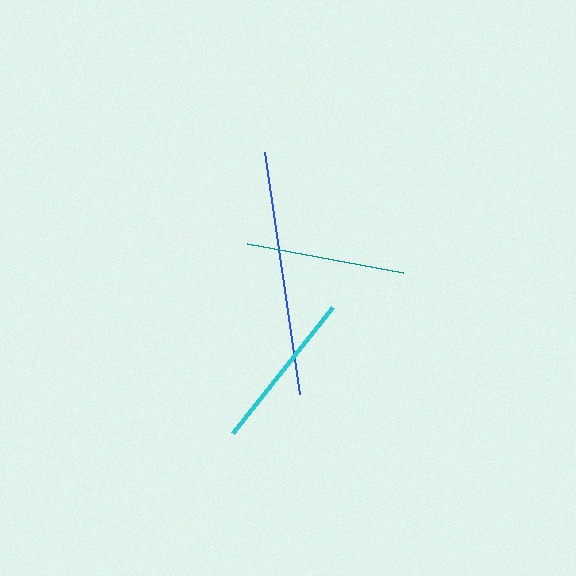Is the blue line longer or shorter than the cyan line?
The blue line is longer than the cyan line.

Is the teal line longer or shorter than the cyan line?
The cyan line is longer than the teal line.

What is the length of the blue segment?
The blue segment is approximately 244 pixels long.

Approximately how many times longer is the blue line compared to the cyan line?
The blue line is approximately 1.5 times the length of the cyan line.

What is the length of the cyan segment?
The cyan segment is approximately 161 pixels long.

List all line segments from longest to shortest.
From longest to shortest: blue, cyan, teal.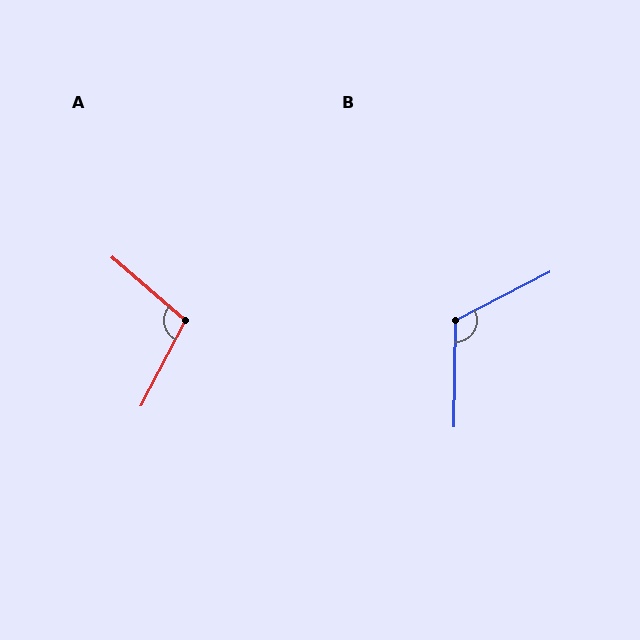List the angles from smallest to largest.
A (103°), B (118°).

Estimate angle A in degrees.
Approximately 103 degrees.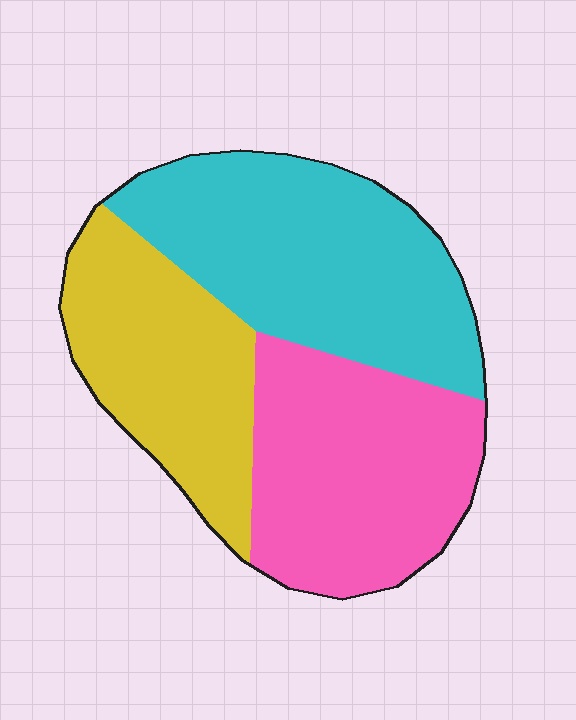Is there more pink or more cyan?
Cyan.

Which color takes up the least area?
Yellow, at roughly 30%.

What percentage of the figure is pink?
Pink takes up about one third (1/3) of the figure.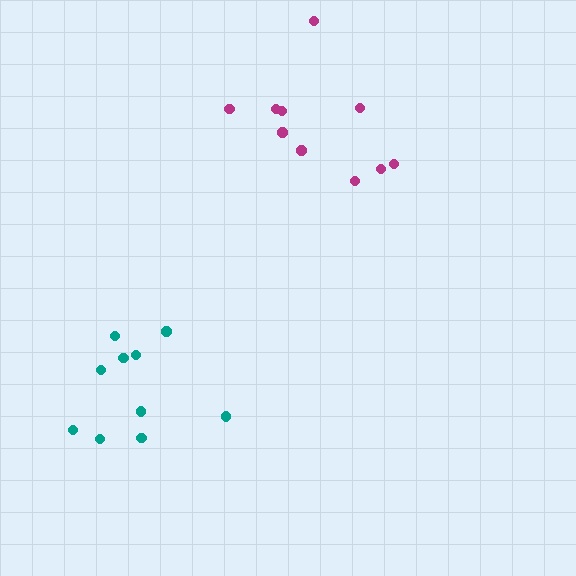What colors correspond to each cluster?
The clusters are colored: magenta, teal.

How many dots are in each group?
Group 1: 10 dots, Group 2: 10 dots (20 total).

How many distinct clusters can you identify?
There are 2 distinct clusters.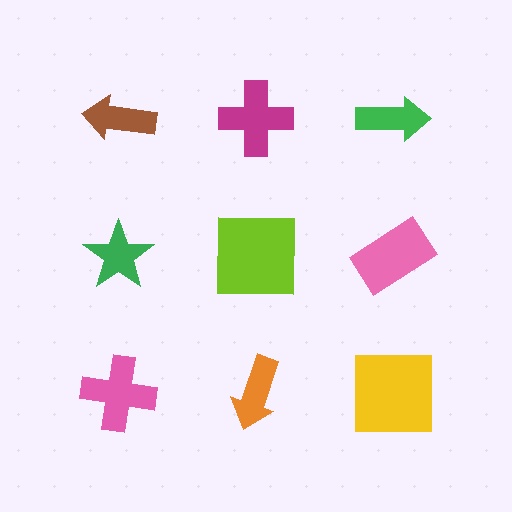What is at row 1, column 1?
A brown arrow.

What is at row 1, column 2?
A magenta cross.